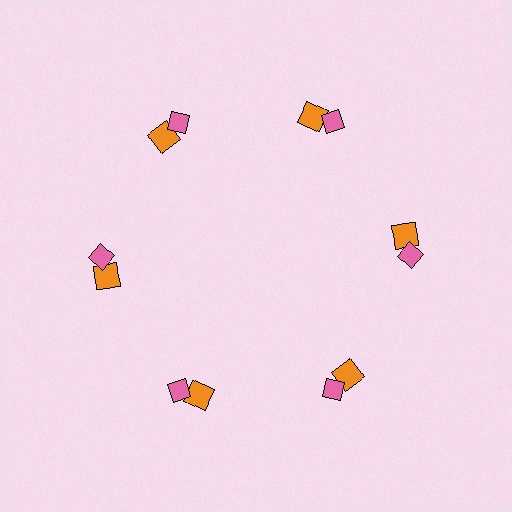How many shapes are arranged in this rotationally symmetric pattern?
There are 12 shapes, arranged in 6 groups of 2.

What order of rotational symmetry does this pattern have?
This pattern has 6-fold rotational symmetry.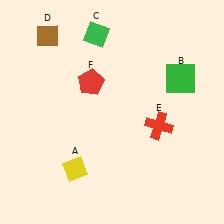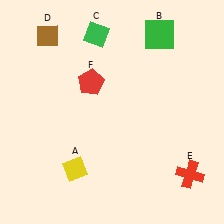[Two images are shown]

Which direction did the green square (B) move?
The green square (B) moved up.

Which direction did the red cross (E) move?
The red cross (E) moved down.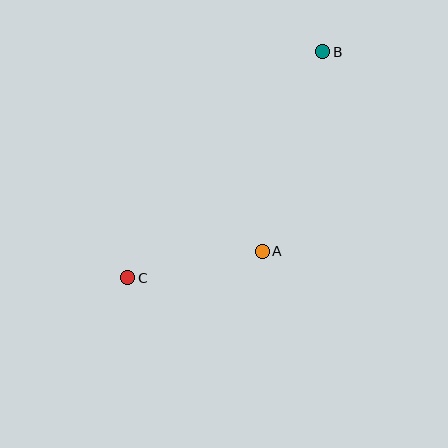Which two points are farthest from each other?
Points B and C are farthest from each other.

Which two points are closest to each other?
Points A and C are closest to each other.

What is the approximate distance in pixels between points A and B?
The distance between A and B is approximately 208 pixels.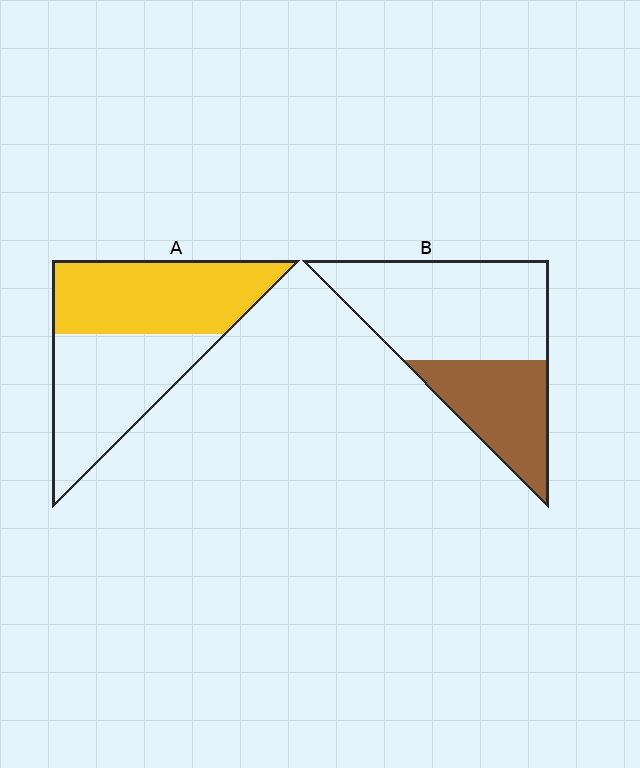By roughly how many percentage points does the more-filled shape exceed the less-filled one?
By roughly 15 percentage points (A over B).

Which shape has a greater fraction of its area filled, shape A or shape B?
Shape A.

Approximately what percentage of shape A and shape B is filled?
A is approximately 50% and B is approximately 35%.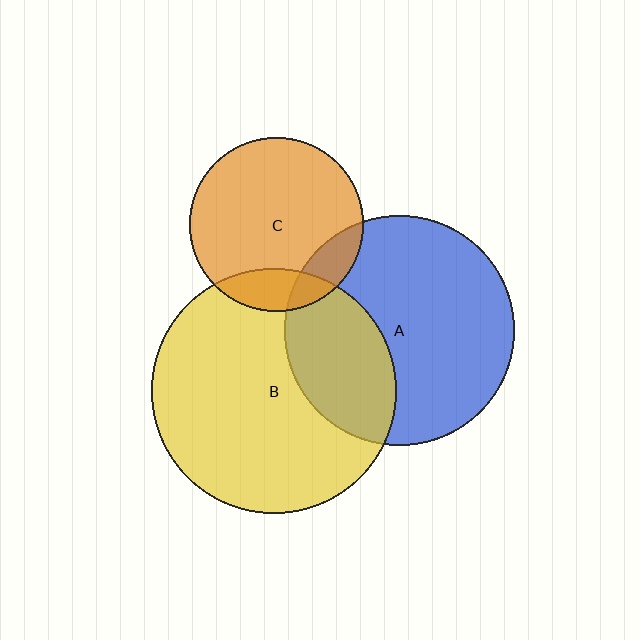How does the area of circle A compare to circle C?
Approximately 1.7 times.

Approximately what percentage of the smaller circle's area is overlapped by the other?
Approximately 30%.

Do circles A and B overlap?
Yes.